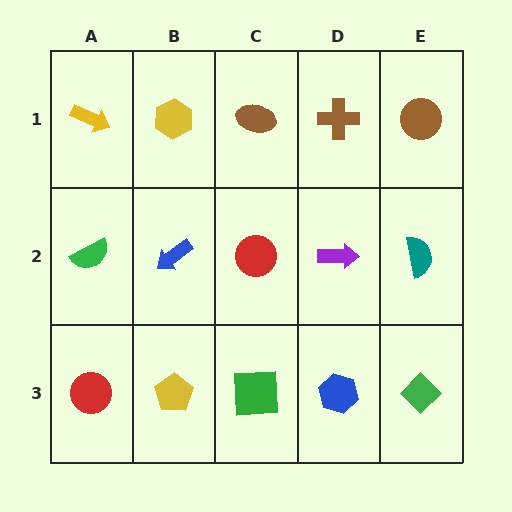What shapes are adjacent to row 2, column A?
A yellow arrow (row 1, column A), a red circle (row 3, column A), a blue arrow (row 2, column B).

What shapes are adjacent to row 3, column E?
A teal semicircle (row 2, column E), a blue hexagon (row 3, column D).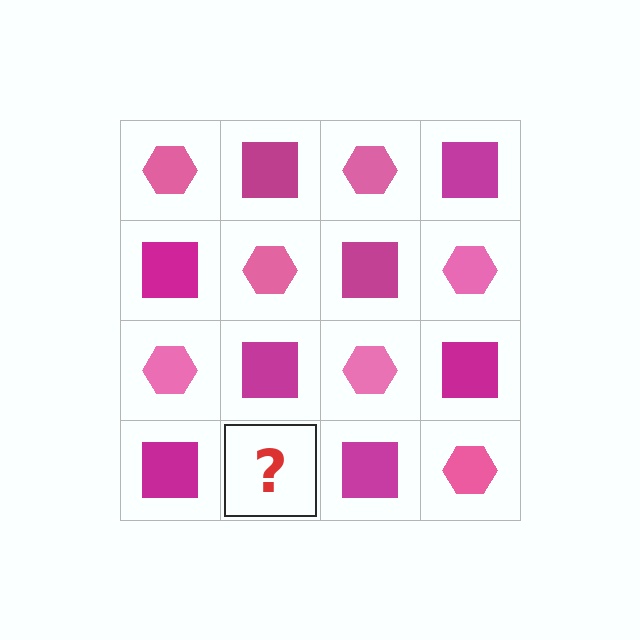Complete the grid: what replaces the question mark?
The question mark should be replaced with a pink hexagon.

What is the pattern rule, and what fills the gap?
The rule is that it alternates pink hexagon and magenta square in a checkerboard pattern. The gap should be filled with a pink hexagon.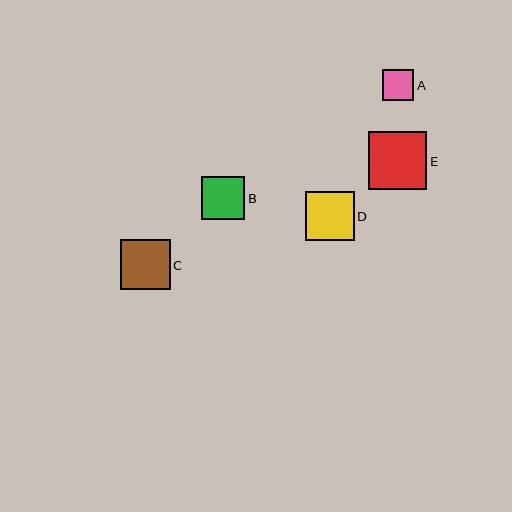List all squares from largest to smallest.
From largest to smallest: E, C, D, B, A.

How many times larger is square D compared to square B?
Square D is approximately 1.1 times the size of square B.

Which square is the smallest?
Square A is the smallest with a size of approximately 31 pixels.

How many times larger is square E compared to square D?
Square E is approximately 1.2 times the size of square D.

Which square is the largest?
Square E is the largest with a size of approximately 58 pixels.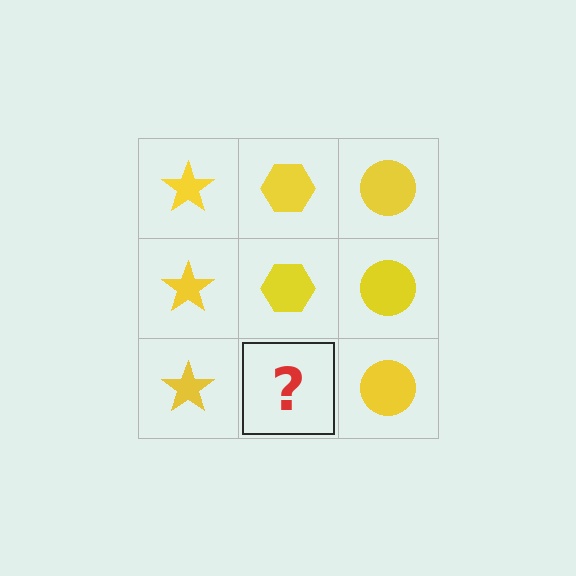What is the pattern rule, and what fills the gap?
The rule is that each column has a consistent shape. The gap should be filled with a yellow hexagon.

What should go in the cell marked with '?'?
The missing cell should contain a yellow hexagon.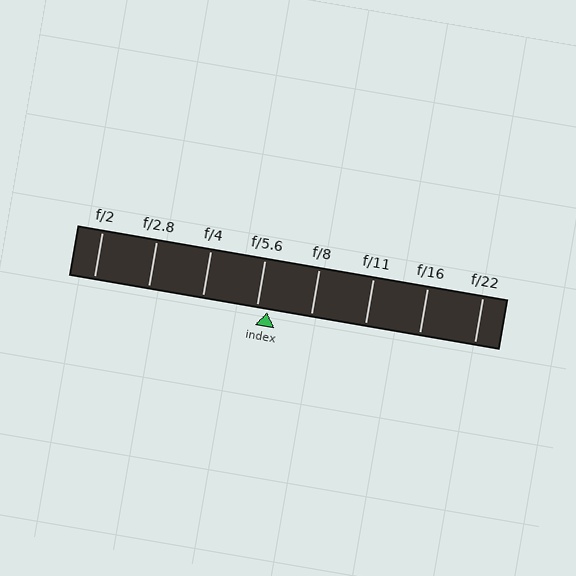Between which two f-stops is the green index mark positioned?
The index mark is between f/5.6 and f/8.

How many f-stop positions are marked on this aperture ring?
There are 8 f-stop positions marked.